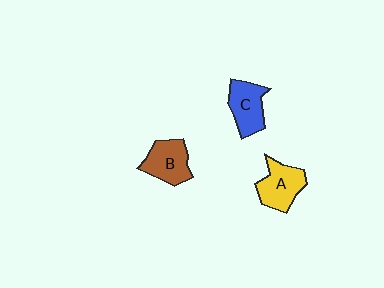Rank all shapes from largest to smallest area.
From largest to smallest: A (yellow), B (brown), C (blue).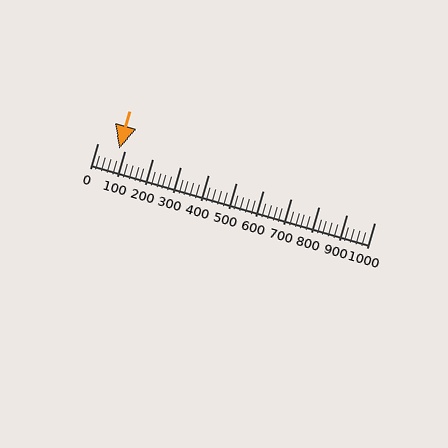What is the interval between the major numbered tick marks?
The major tick marks are spaced 100 units apart.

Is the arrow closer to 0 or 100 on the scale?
The arrow is closer to 100.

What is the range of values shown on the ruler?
The ruler shows values from 0 to 1000.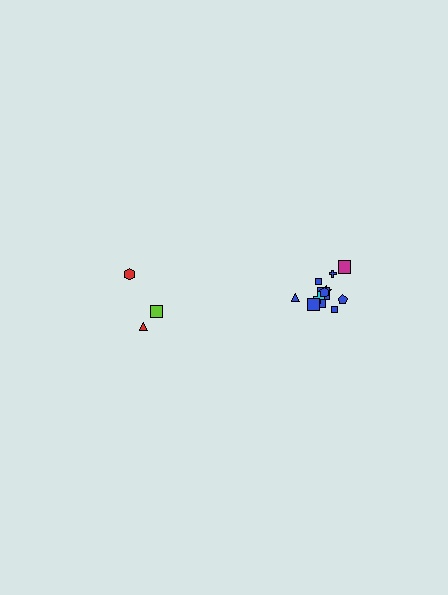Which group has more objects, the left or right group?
The right group.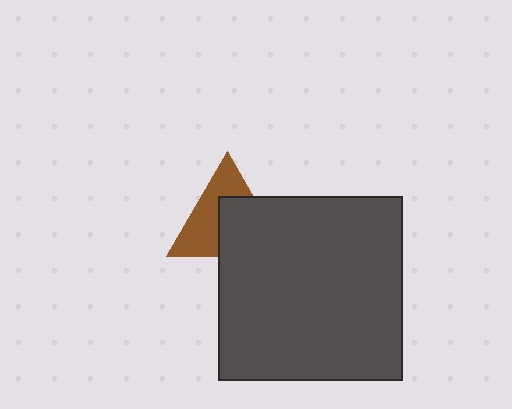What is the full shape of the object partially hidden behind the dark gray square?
The partially hidden object is a brown triangle.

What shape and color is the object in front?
The object in front is a dark gray square.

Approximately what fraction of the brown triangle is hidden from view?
Roughly 50% of the brown triangle is hidden behind the dark gray square.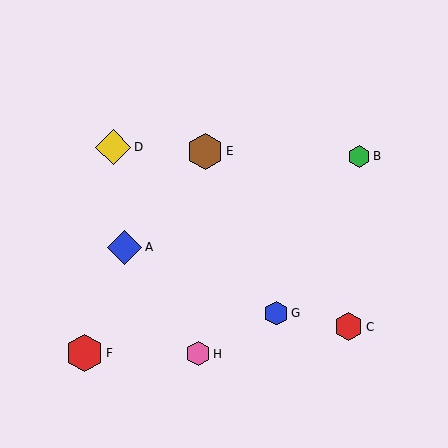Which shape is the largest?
The red hexagon (labeled F) is the largest.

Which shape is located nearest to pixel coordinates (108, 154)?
The yellow diamond (labeled D) at (113, 147) is nearest to that location.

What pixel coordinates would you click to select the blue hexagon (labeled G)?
Click at (276, 313) to select the blue hexagon G.